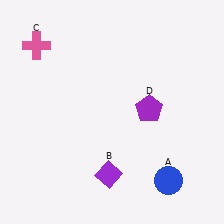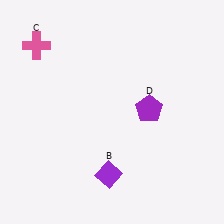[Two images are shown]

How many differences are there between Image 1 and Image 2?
There is 1 difference between the two images.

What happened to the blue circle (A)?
The blue circle (A) was removed in Image 2. It was in the bottom-right area of Image 1.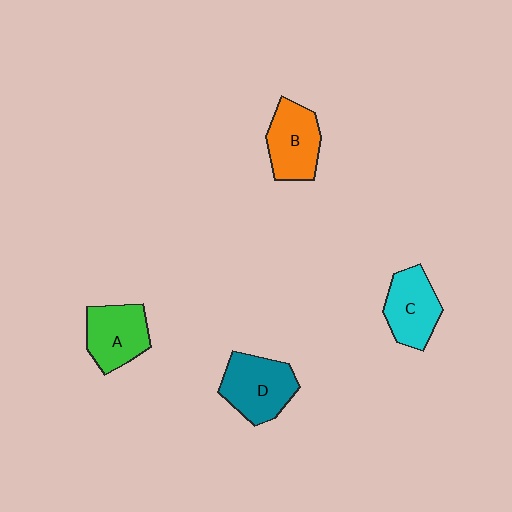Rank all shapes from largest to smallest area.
From largest to smallest: D (teal), B (orange), A (green), C (cyan).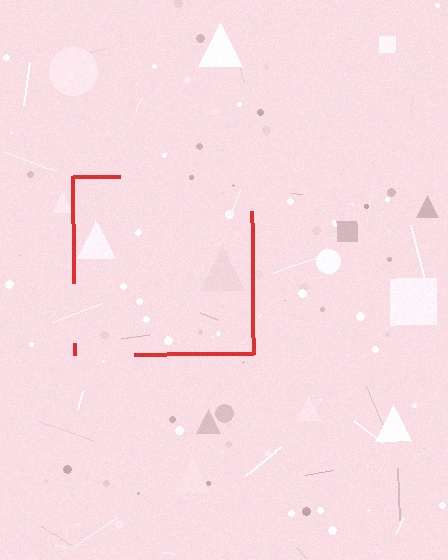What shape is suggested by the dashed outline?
The dashed outline suggests a square.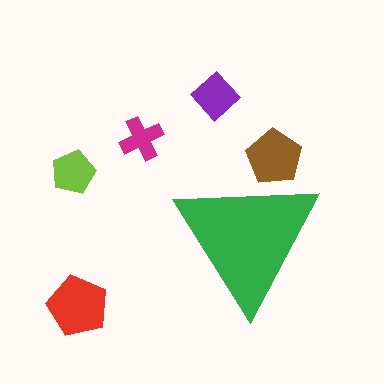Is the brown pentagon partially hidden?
Yes, the brown pentagon is partially hidden behind the green triangle.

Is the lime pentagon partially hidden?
No, the lime pentagon is fully visible.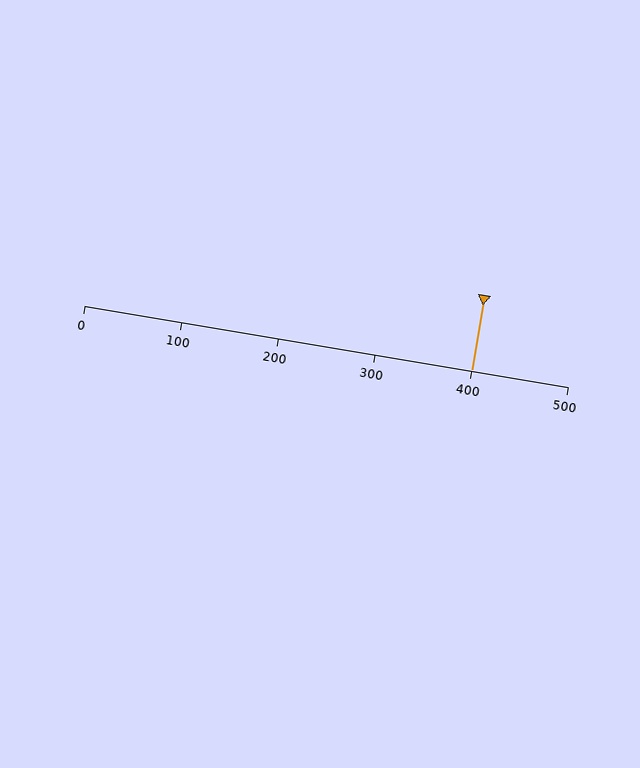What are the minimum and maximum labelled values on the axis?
The axis runs from 0 to 500.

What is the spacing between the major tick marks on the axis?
The major ticks are spaced 100 apart.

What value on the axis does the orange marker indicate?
The marker indicates approximately 400.